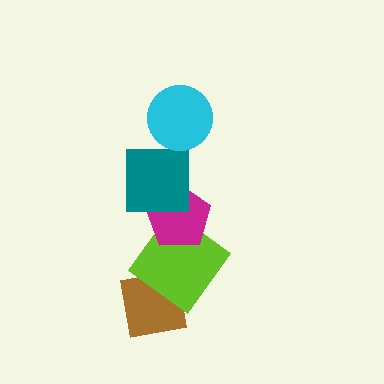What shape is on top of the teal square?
The cyan circle is on top of the teal square.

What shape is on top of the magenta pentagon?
The teal square is on top of the magenta pentagon.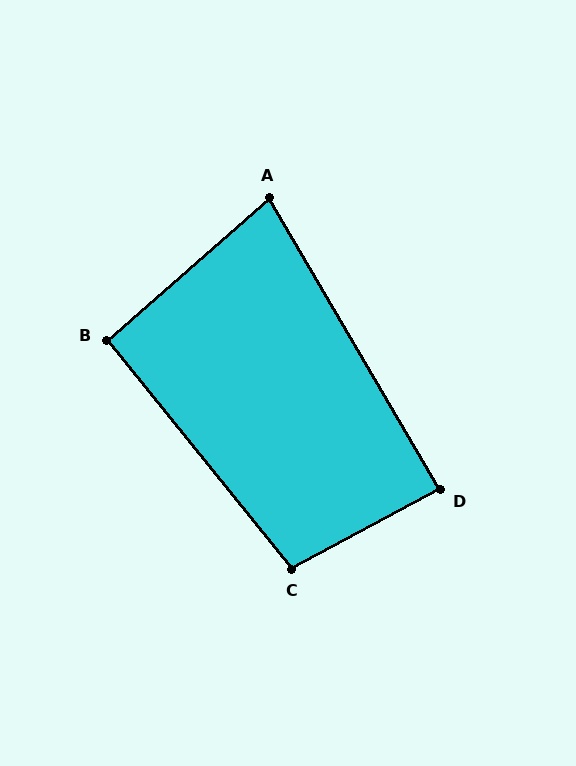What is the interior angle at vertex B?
Approximately 92 degrees (approximately right).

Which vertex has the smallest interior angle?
A, at approximately 79 degrees.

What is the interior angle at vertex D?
Approximately 88 degrees (approximately right).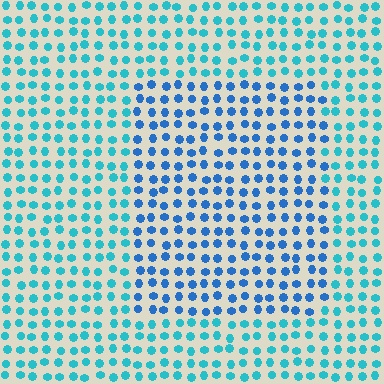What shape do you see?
I see a rectangle.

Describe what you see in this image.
The image is filled with small cyan elements in a uniform arrangement. A rectangle-shaped region is visible where the elements are tinted to a slightly different hue, forming a subtle color boundary.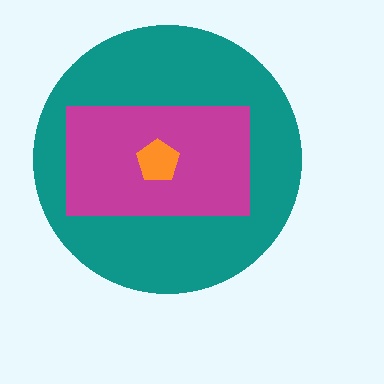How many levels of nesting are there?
3.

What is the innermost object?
The orange pentagon.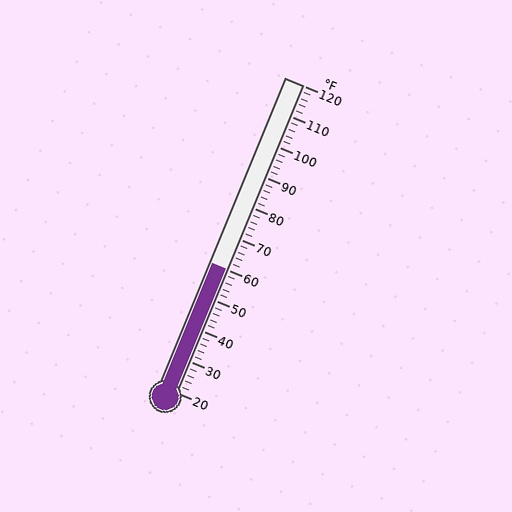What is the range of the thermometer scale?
The thermometer scale ranges from 20°F to 120°F.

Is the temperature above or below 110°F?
The temperature is below 110°F.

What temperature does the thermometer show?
The thermometer shows approximately 60°F.